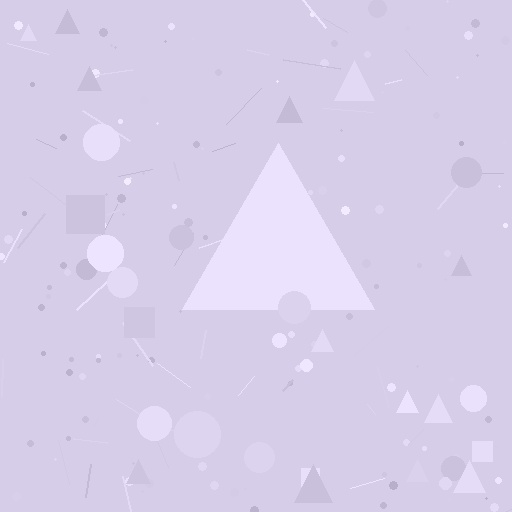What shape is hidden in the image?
A triangle is hidden in the image.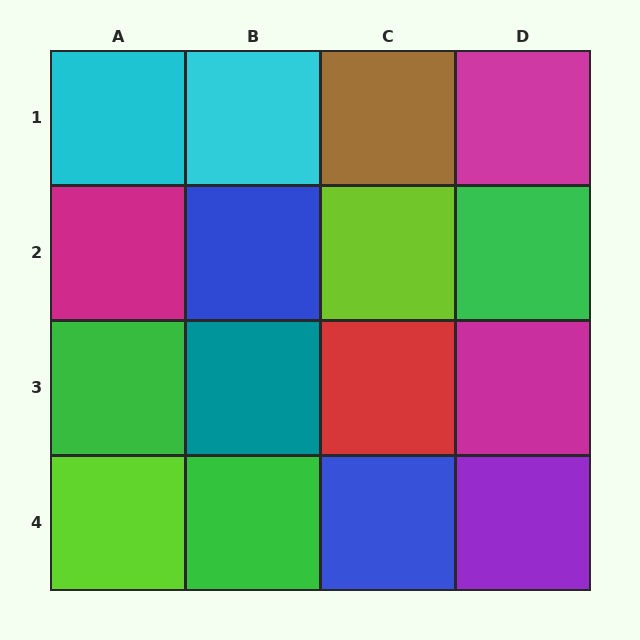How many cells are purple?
1 cell is purple.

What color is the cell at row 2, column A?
Magenta.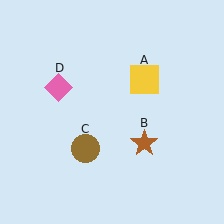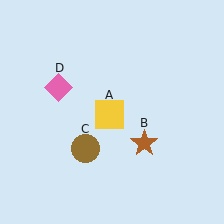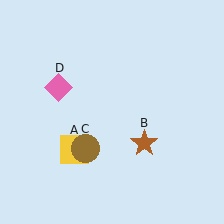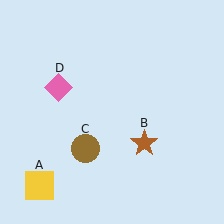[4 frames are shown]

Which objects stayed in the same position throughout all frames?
Brown star (object B) and brown circle (object C) and pink diamond (object D) remained stationary.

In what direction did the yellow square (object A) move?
The yellow square (object A) moved down and to the left.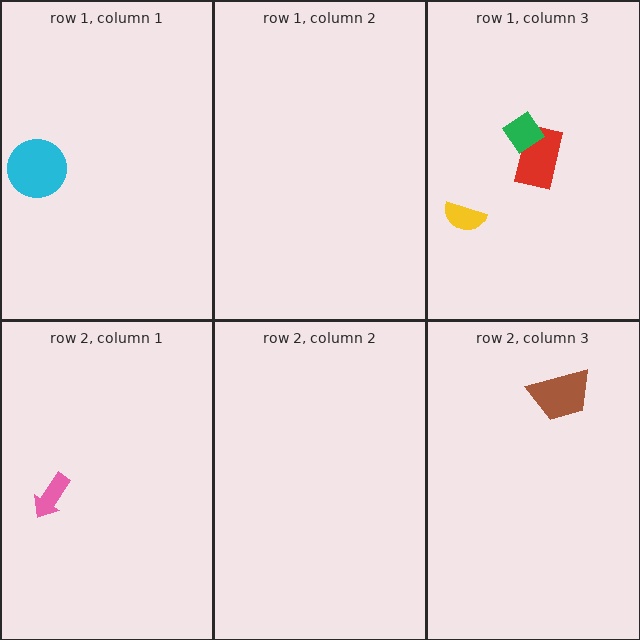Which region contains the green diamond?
The row 1, column 3 region.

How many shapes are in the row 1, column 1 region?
1.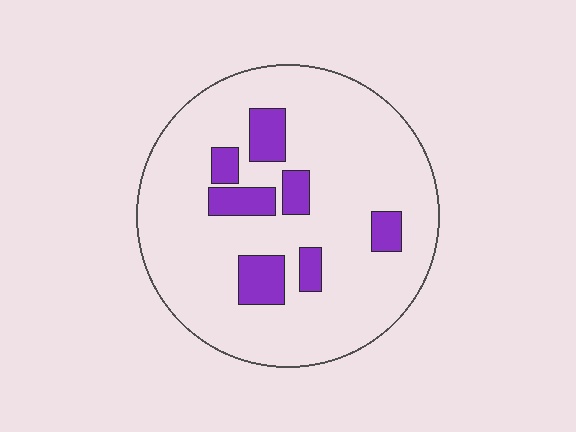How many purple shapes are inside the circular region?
7.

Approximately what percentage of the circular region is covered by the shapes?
Approximately 15%.